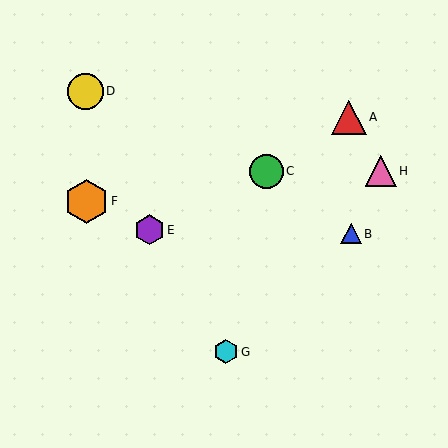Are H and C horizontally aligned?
Yes, both are at y≈171.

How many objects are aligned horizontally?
2 objects (C, H) are aligned horizontally.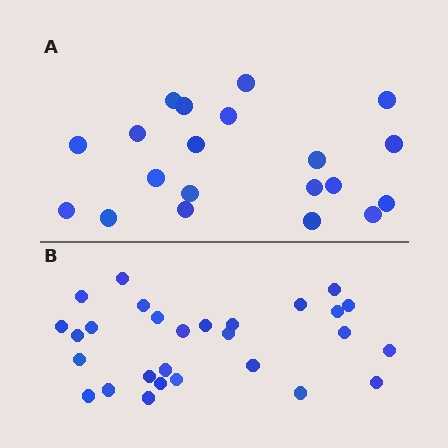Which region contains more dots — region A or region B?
Region B (the bottom region) has more dots.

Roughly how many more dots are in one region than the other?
Region B has roughly 8 or so more dots than region A.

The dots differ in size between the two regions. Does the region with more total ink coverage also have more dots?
No. Region A has more total ink coverage because its dots are larger, but region B actually contains more individual dots. Total area can be misleading — the number of items is what matters here.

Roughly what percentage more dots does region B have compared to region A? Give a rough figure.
About 40% more.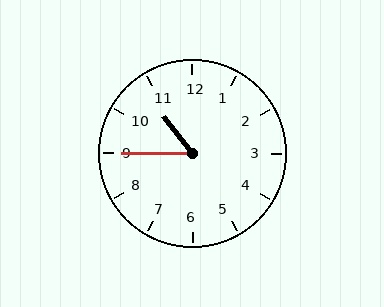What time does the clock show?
10:45.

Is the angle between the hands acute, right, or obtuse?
It is acute.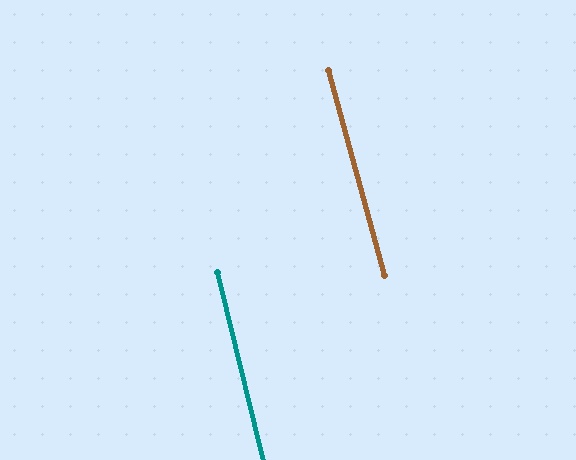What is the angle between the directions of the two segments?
Approximately 2 degrees.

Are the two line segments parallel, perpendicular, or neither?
Parallel — their directions differ by only 1.6°.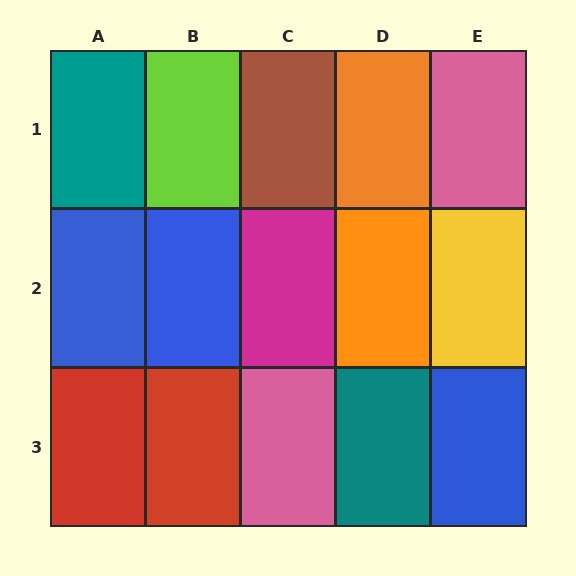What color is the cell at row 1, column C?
Brown.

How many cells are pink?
2 cells are pink.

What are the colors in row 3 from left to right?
Red, red, pink, teal, blue.